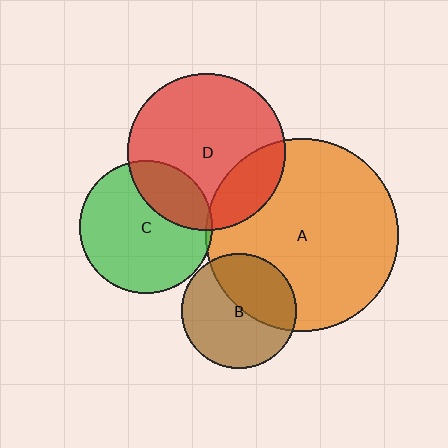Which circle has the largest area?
Circle A (orange).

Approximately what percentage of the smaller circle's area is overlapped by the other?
Approximately 25%.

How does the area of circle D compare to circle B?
Approximately 1.9 times.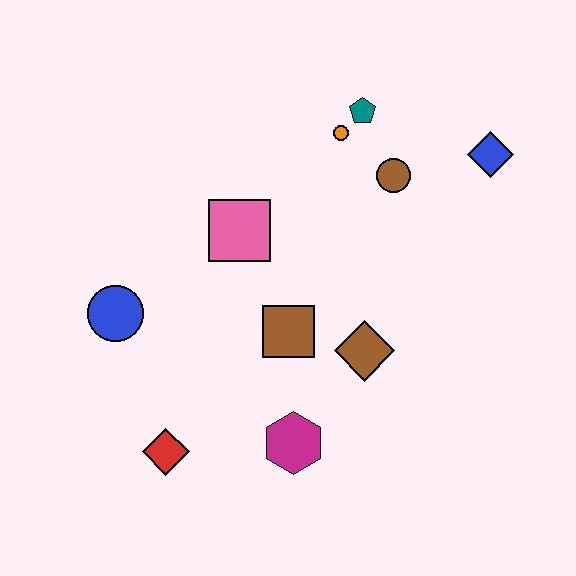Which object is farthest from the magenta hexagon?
The blue diamond is farthest from the magenta hexagon.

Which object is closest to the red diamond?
The magenta hexagon is closest to the red diamond.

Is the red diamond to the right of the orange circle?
No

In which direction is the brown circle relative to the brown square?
The brown circle is above the brown square.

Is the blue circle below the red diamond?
No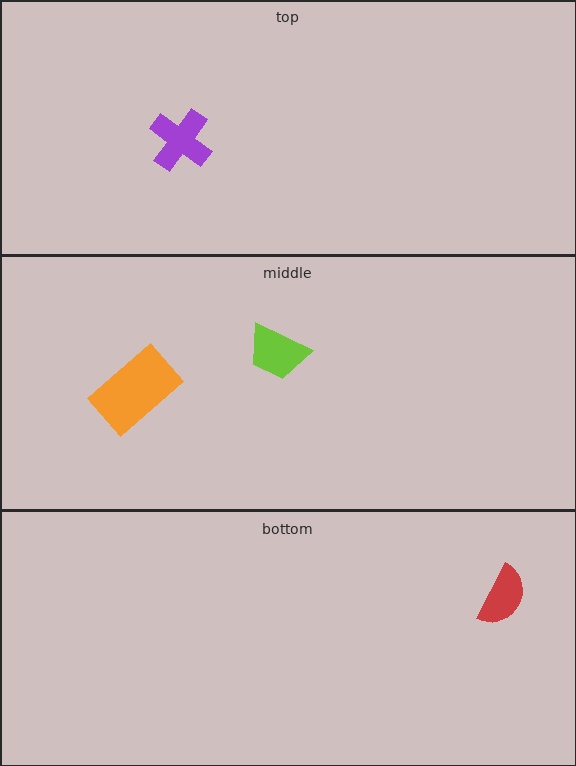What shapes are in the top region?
The purple cross.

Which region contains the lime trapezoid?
The middle region.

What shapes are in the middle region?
The lime trapezoid, the orange rectangle.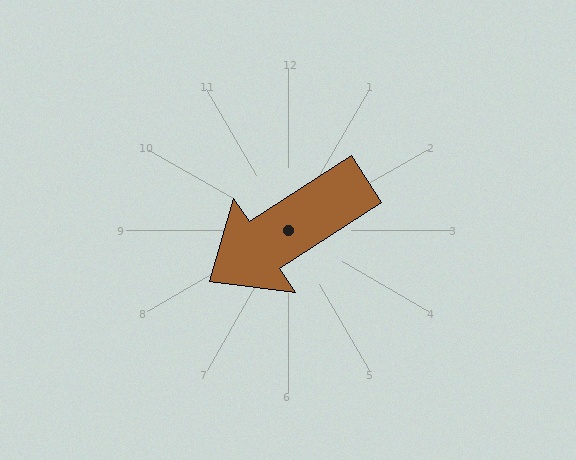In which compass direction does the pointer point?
Southwest.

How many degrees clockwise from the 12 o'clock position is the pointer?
Approximately 237 degrees.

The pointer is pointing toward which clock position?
Roughly 8 o'clock.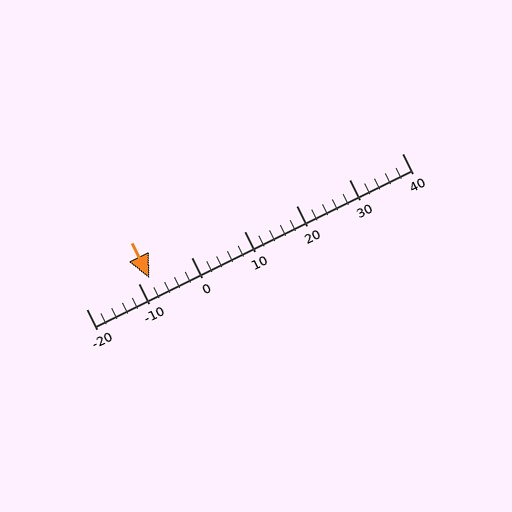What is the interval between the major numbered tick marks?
The major tick marks are spaced 10 units apart.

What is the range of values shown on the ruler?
The ruler shows values from -20 to 40.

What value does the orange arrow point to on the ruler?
The orange arrow points to approximately -8.